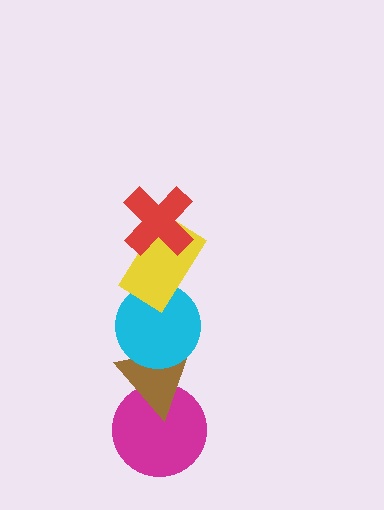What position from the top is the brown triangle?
The brown triangle is 4th from the top.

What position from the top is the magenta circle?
The magenta circle is 5th from the top.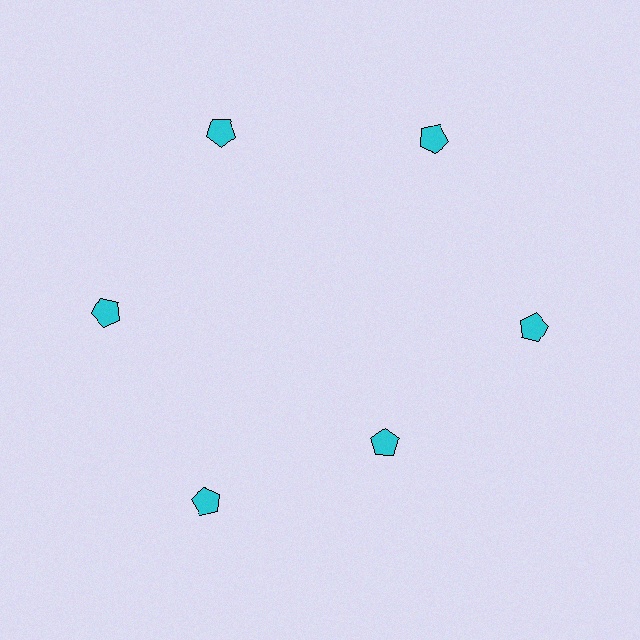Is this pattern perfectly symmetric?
No. The 6 cyan pentagons are arranged in a ring, but one element near the 5 o'clock position is pulled inward toward the center, breaking the 6-fold rotational symmetry.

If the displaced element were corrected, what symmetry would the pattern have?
It would have 6-fold rotational symmetry — the pattern would map onto itself every 60 degrees.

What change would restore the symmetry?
The symmetry would be restored by moving it outward, back onto the ring so that all 6 pentagons sit at equal angles and equal distance from the center.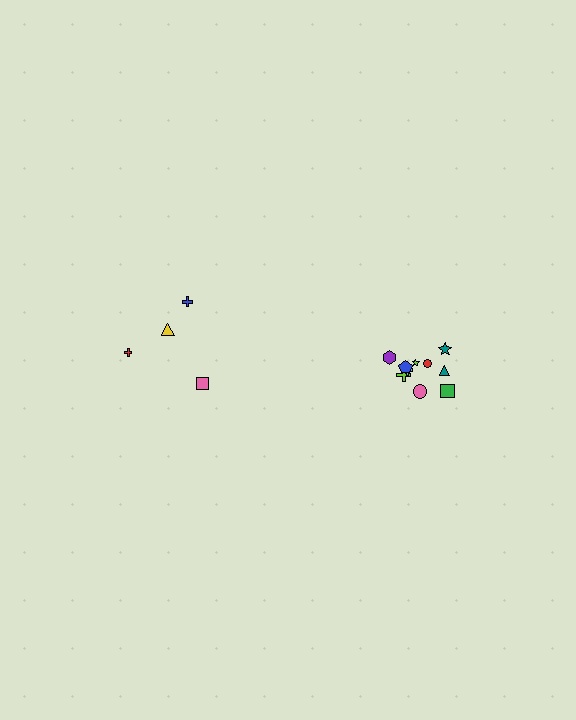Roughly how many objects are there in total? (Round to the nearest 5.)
Roughly 15 objects in total.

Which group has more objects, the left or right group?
The right group.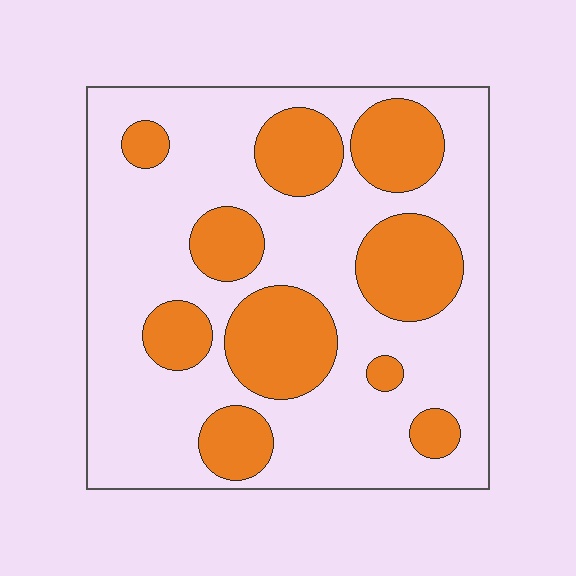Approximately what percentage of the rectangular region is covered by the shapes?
Approximately 30%.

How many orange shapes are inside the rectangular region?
10.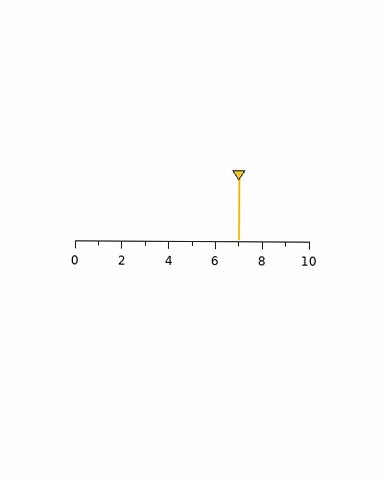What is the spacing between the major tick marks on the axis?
The major ticks are spaced 2 apart.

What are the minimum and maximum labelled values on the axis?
The axis runs from 0 to 10.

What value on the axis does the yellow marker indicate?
The marker indicates approximately 7.